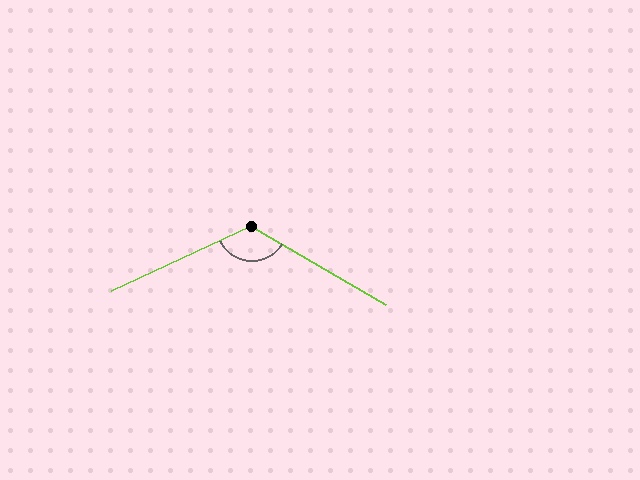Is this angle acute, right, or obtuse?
It is obtuse.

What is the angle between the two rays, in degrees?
Approximately 125 degrees.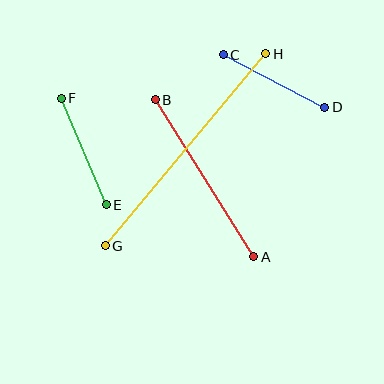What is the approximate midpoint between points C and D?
The midpoint is at approximately (274, 81) pixels.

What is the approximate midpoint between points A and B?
The midpoint is at approximately (205, 178) pixels.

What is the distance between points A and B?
The distance is approximately 185 pixels.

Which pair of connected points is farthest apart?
Points G and H are farthest apart.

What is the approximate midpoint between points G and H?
The midpoint is at approximately (185, 150) pixels.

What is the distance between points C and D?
The distance is approximately 114 pixels.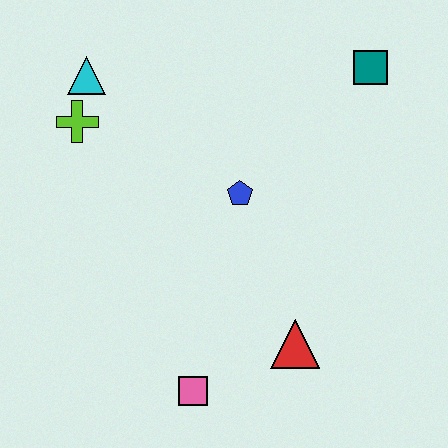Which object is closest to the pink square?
The red triangle is closest to the pink square.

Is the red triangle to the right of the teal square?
No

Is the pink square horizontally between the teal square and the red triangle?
No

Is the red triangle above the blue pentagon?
No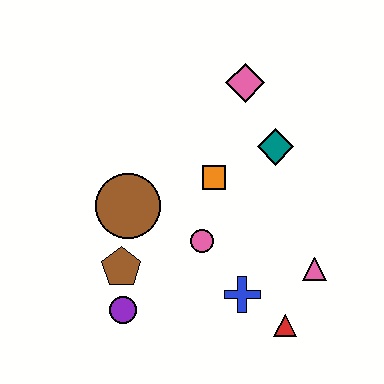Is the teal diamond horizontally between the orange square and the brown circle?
No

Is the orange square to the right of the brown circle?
Yes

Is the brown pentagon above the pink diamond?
No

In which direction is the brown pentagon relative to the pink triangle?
The brown pentagon is to the left of the pink triangle.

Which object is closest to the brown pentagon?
The purple circle is closest to the brown pentagon.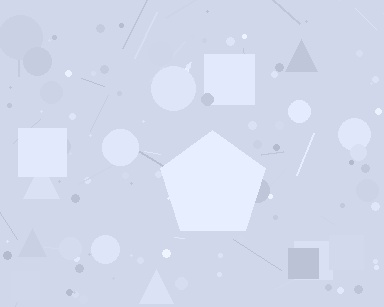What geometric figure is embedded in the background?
A pentagon is embedded in the background.